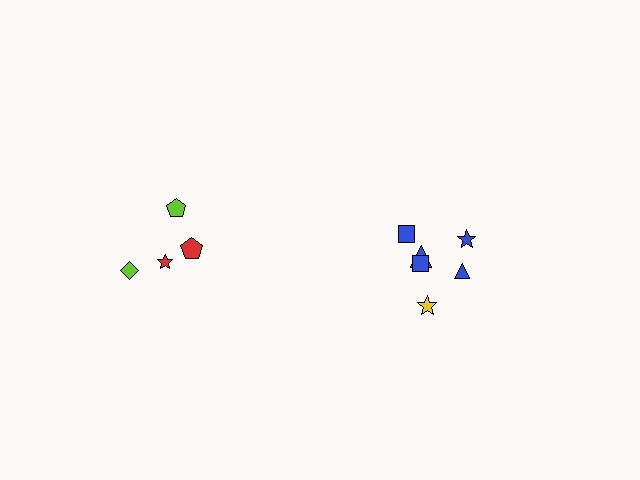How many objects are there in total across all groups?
There are 10 objects.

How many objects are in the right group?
There are 6 objects.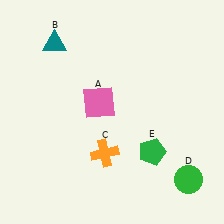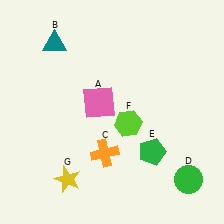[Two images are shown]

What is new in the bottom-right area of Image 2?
A lime hexagon (F) was added in the bottom-right area of Image 2.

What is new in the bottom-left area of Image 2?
A yellow star (G) was added in the bottom-left area of Image 2.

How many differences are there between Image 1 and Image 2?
There are 2 differences between the two images.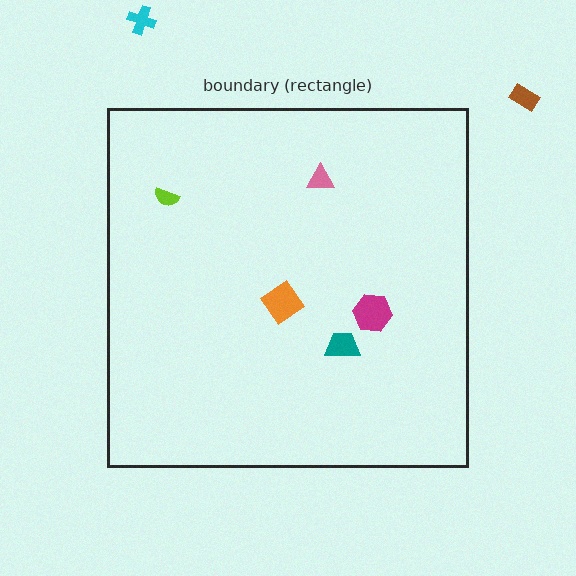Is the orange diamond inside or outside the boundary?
Inside.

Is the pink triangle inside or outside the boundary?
Inside.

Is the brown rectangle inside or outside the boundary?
Outside.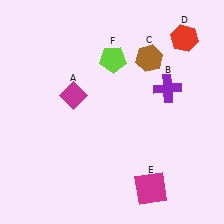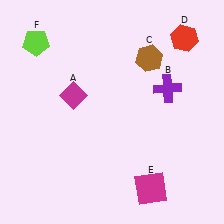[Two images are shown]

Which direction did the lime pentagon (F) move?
The lime pentagon (F) moved left.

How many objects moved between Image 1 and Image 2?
1 object moved between the two images.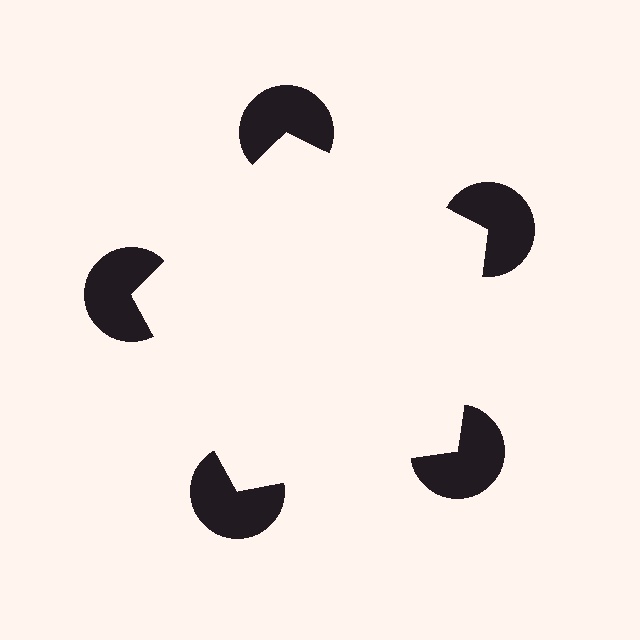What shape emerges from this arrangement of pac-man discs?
An illusory pentagon — its edges are inferred from the aligned wedge cuts in the pac-man discs, not physically drawn.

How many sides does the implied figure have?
5 sides.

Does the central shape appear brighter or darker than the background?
It typically appears slightly brighter than the background, even though no actual brightness change is drawn.